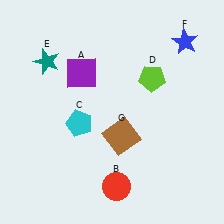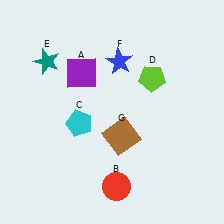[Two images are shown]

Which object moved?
The blue star (F) moved left.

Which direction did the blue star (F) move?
The blue star (F) moved left.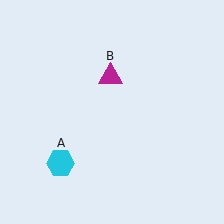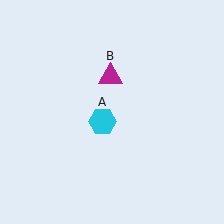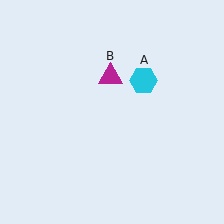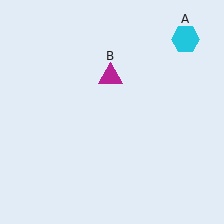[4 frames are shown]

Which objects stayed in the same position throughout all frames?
Magenta triangle (object B) remained stationary.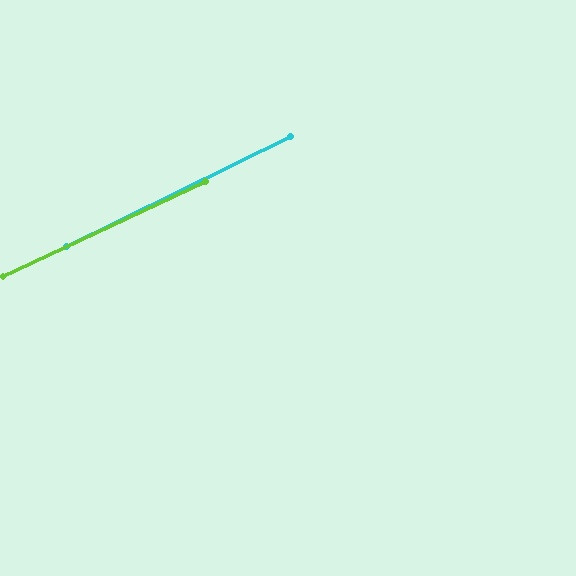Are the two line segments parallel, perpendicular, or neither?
Parallel — their directions differ by only 1.2°.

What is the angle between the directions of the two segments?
Approximately 1 degree.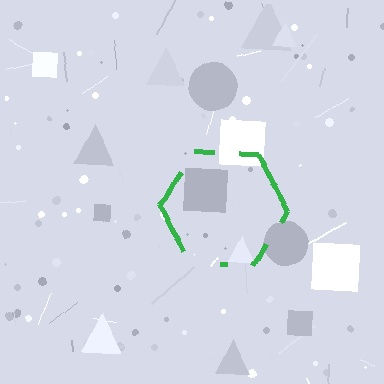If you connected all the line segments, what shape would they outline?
They would outline a hexagon.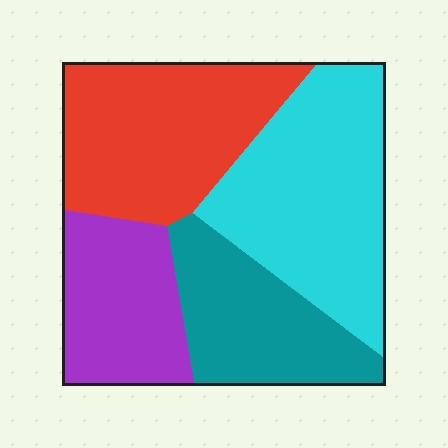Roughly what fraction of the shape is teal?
Teal covers around 20% of the shape.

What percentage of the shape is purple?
Purple takes up between a sixth and a third of the shape.